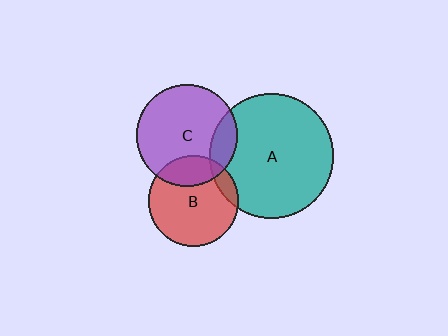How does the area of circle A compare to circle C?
Approximately 1.5 times.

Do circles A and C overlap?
Yes.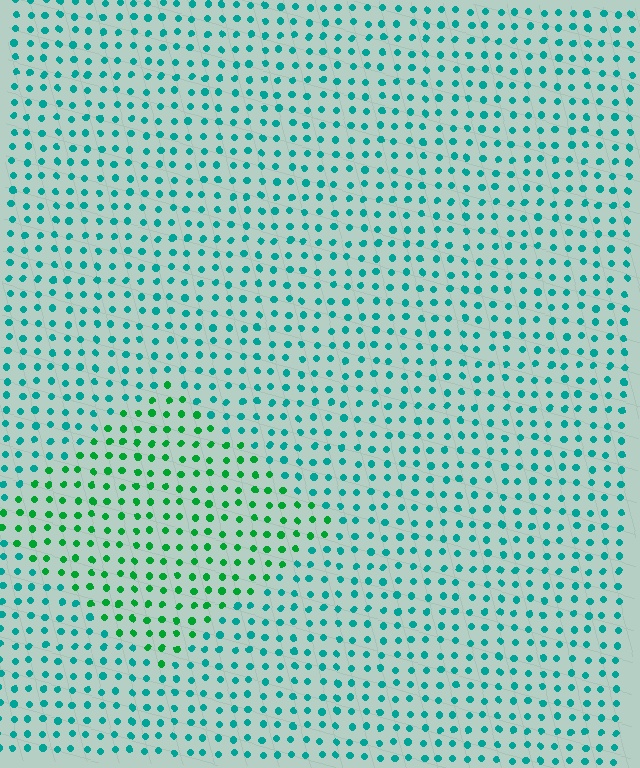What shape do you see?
I see a diamond.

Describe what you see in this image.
The image is filled with small teal elements in a uniform arrangement. A diamond-shaped region is visible where the elements are tinted to a slightly different hue, forming a subtle color boundary.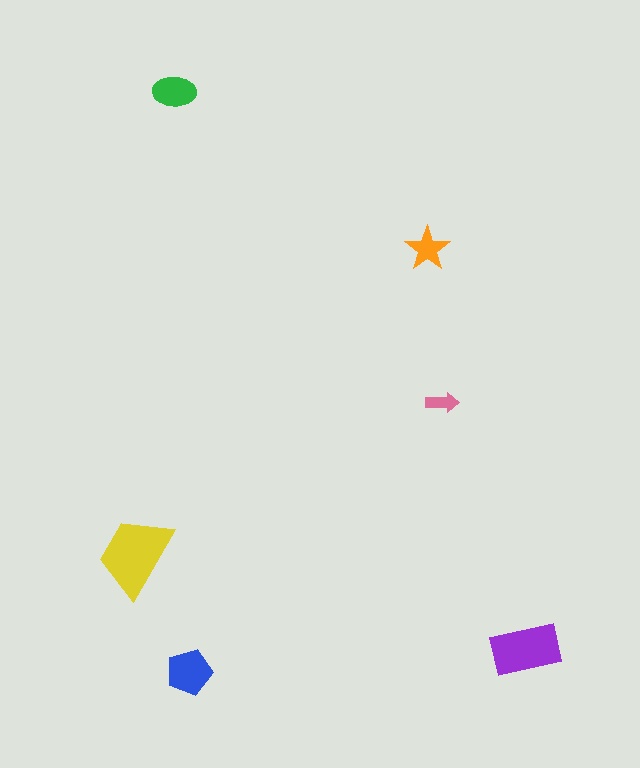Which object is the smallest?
The pink arrow.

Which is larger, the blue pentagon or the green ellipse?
The blue pentagon.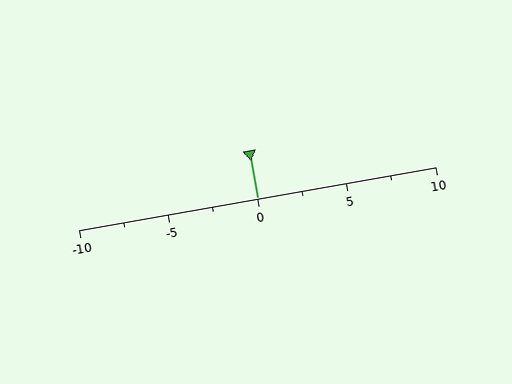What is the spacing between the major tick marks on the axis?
The major ticks are spaced 5 apart.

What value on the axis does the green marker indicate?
The marker indicates approximately 0.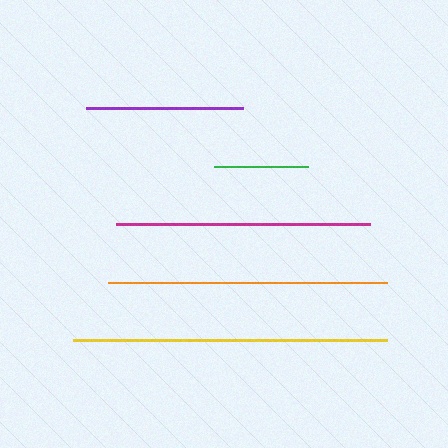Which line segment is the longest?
The yellow line is the longest at approximately 315 pixels.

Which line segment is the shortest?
The green line is the shortest at approximately 94 pixels.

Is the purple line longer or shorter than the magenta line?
The magenta line is longer than the purple line.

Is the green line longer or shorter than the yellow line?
The yellow line is longer than the green line.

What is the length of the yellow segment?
The yellow segment is approximately 315 pixels long.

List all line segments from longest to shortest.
From longest to shortest: yellow, orange, magenta, purple, green.